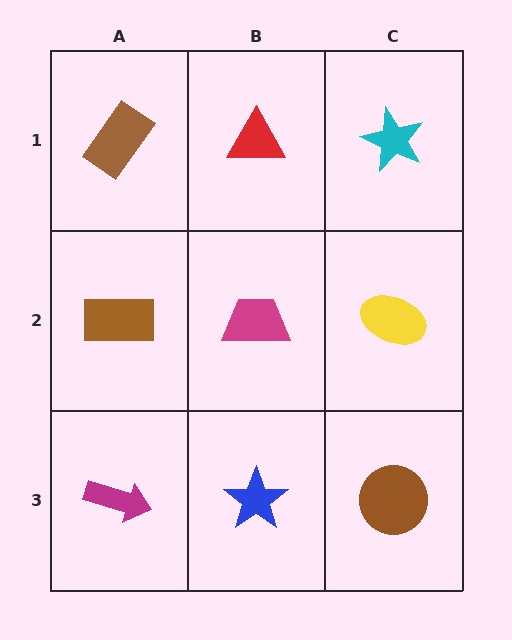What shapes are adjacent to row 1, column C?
A yellow ellipse (row 2, column C), a red triangle (row 1, column B).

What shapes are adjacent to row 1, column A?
A brown rectangle (row 2, column A), a red triangle (row 1, column B).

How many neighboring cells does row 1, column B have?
3.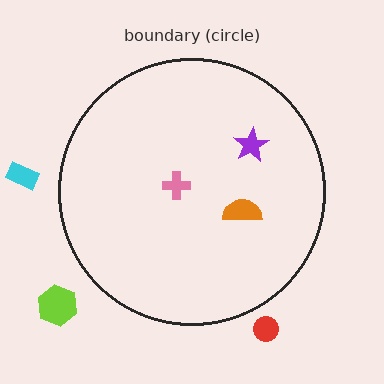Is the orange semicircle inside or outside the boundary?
Inside.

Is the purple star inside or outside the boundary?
Inside.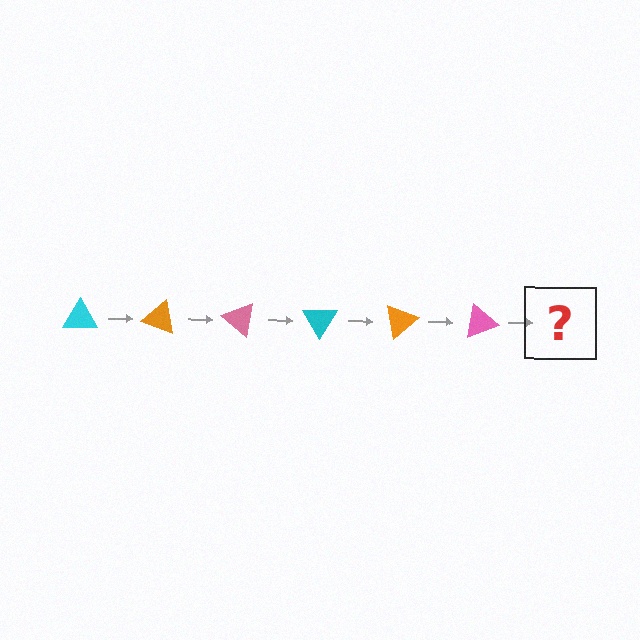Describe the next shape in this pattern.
It should be a cyan triangle, rotated 120 degrees from the start.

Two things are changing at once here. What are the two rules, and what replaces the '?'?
The two rules are that it rotates 20 degrees each step and the color cycles through cyan, orange, and pink. The '?' should be a cyan triangle, rotated 120 degrees from the start.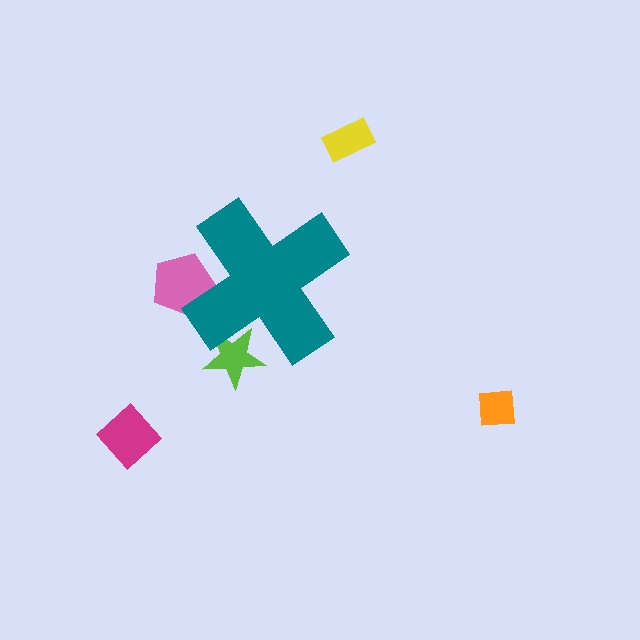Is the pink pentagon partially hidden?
Yes, the pink pentagon is partially hidden behind the teal cross.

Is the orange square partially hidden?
No, the orange square is fully visible.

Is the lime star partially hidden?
Yes, the lime star is partially hidden behind the teal cross.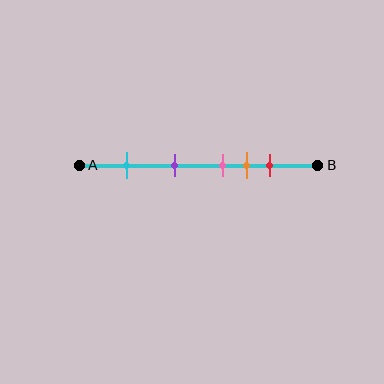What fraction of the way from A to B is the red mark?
The red mark is approximately 80% (0.8) of the way from A to B.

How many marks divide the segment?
There are 5 marks dividing the segment.